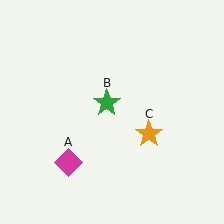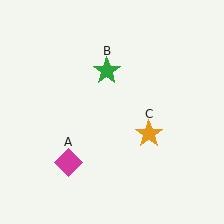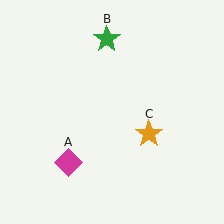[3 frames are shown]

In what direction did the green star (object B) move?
The green star (object B) moved up.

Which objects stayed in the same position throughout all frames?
Magenta diamond (object A) and orange star (object C) remained stationary.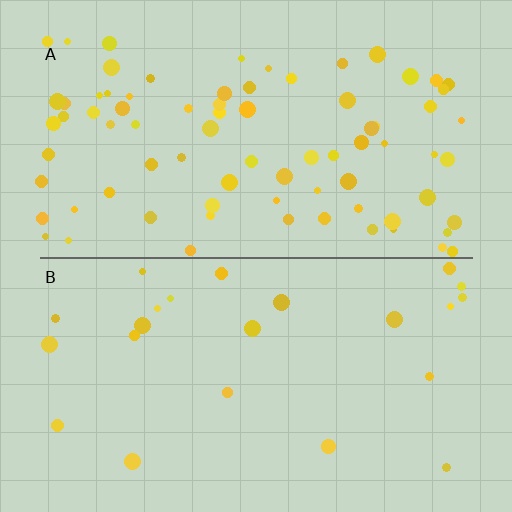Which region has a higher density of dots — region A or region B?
A (the top).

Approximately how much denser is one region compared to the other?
Approximately 3.4× — region A over region B.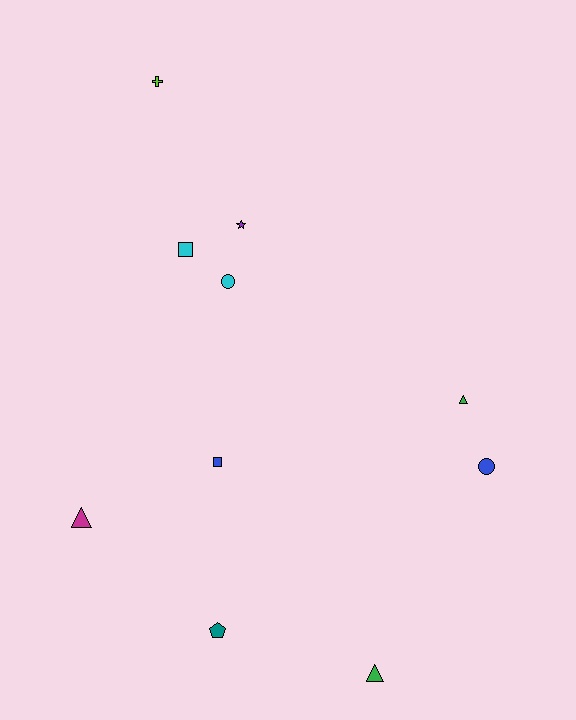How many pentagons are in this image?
There is 1 pentagon.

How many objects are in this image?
There are 10 objects.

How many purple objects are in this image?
There is 1 purple object.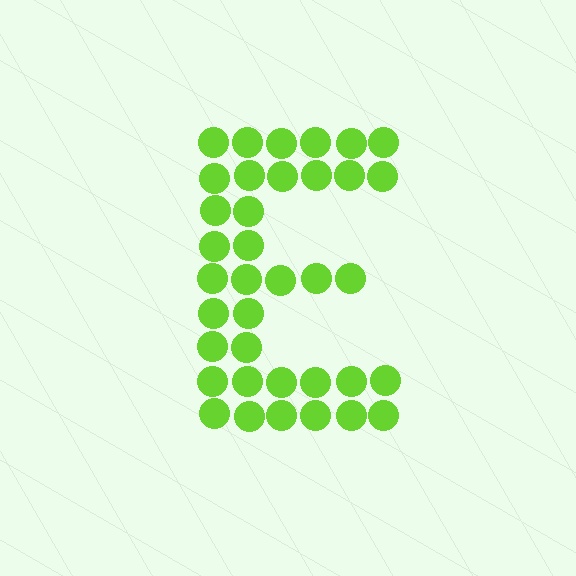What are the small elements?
The small elements are circles.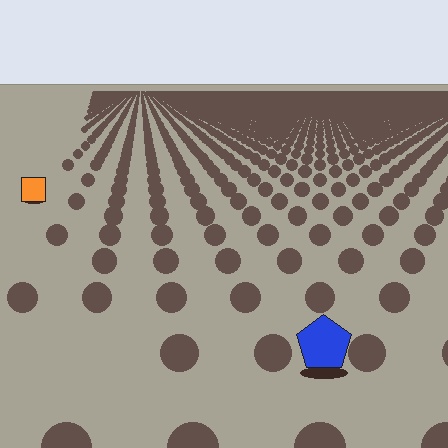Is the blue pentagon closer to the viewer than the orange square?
Yes. The blue pentagon is closer — you can tell from the texture gradient: the ground texture is coarser near it.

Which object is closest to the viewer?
The blue pentagon is closest. The texture marks near it are larger and more spread out.